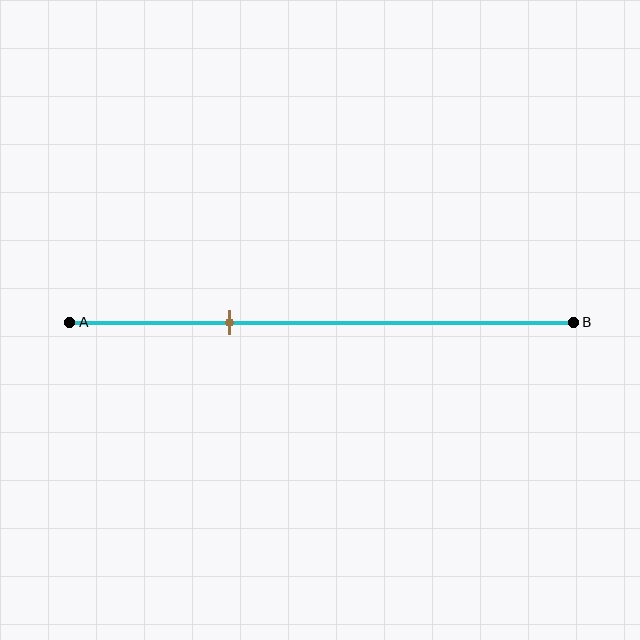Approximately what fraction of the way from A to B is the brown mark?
The brown mark is approximately 30% of the way from A to B.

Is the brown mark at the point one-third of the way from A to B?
Yes, the mark is approximately at the one-third point.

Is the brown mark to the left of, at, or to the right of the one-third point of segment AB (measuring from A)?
The brown mark is approximately at the one-third point of segment AB.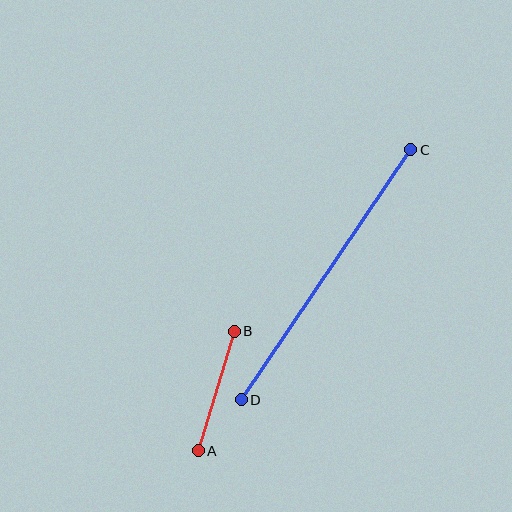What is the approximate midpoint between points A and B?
The midpoint is at approximately (216, 391) pixels.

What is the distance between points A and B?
The distance is approximately 125 pixels.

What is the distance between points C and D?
The distance is approximately 302 pixels.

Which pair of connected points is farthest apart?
Points C and D are farthest apart.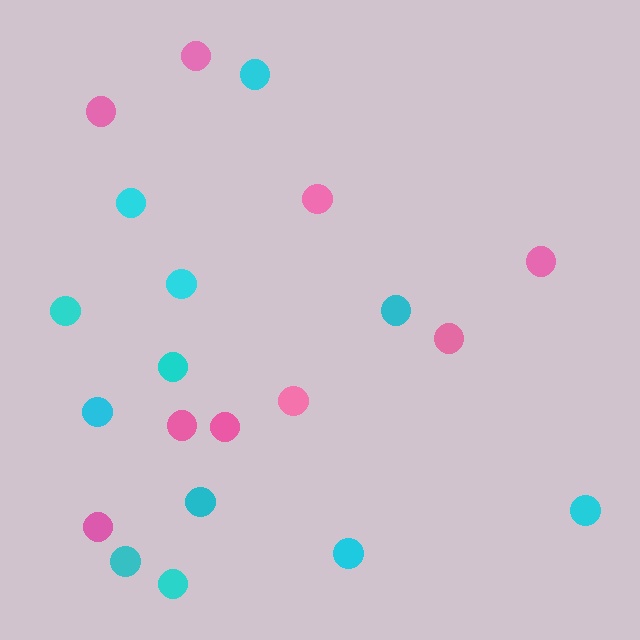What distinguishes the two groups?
There are 2 groups: one group of cyan circles (12) and one group of pink circles (9).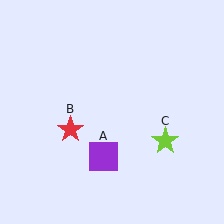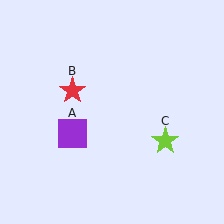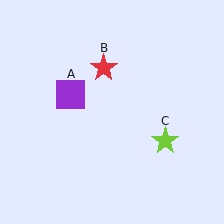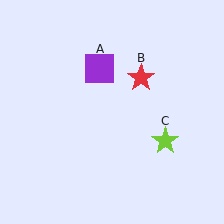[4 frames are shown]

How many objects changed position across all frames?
2 objects changed position: purple square (object A), red star (object B).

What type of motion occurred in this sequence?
The purple square (object A), red star (object B) rotated clockwise around the center of the scene.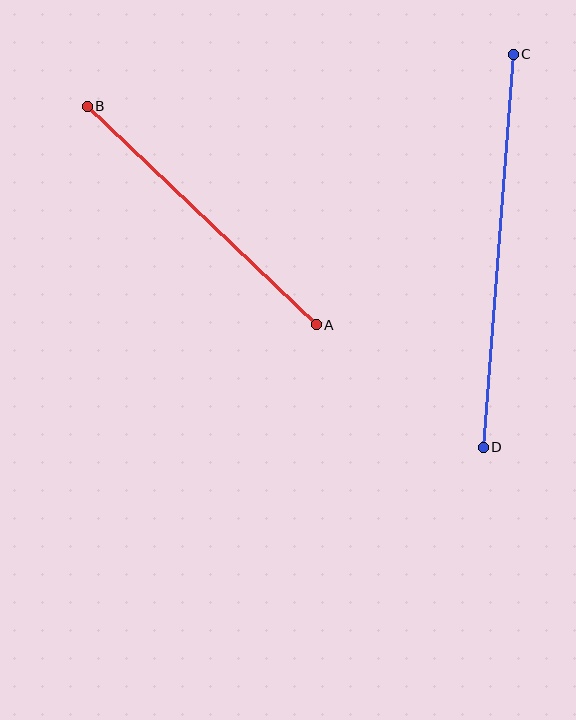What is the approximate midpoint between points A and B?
The midpoint is at approximately (202, 215) pixels.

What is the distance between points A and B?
The distance is approximately 317 pixels.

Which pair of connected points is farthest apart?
Points C and D are farthest apart.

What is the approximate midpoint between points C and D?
The midpoint is at approximately (498, 251) pixels.